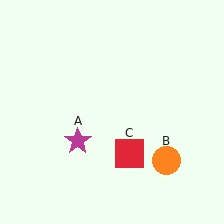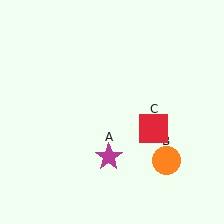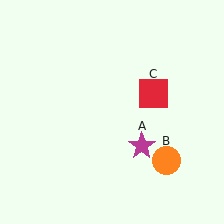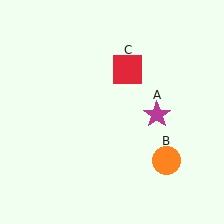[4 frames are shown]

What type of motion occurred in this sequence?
The magenta star (object A), red square (object C) rotated counterclockwise around the center of the scene.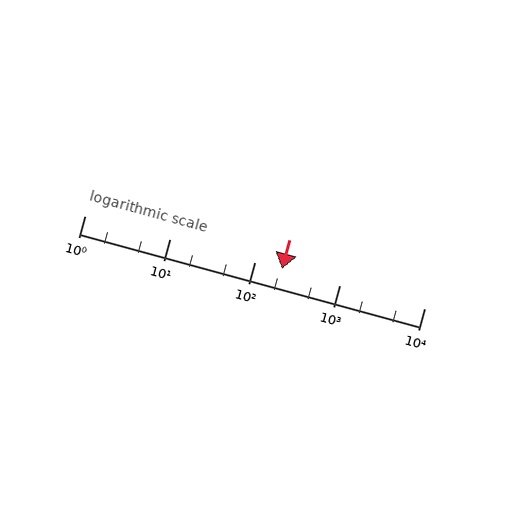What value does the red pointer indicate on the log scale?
The pointer indicates approximately 210.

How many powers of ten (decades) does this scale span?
The scale spans 4 decades, from 1 to 10000.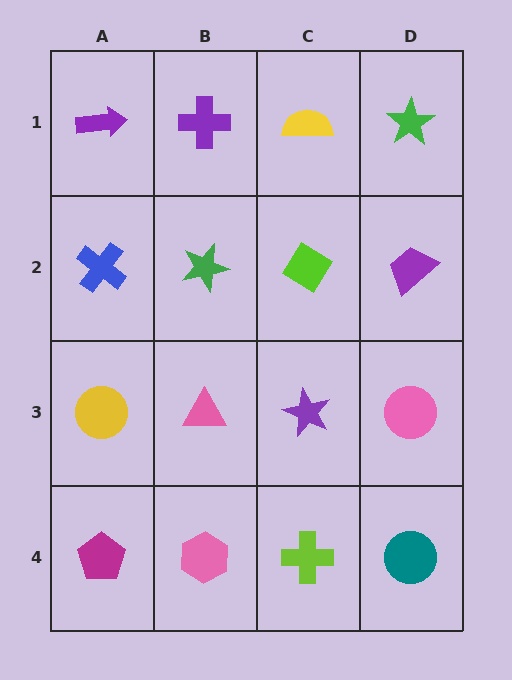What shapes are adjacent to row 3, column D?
A purple trapezoid (row 2, column D), a teal circle (row 4, column D), a purple star (row 3, column C).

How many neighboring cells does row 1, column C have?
3.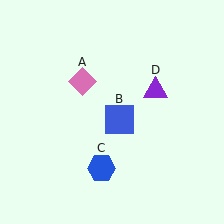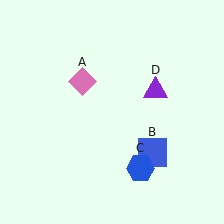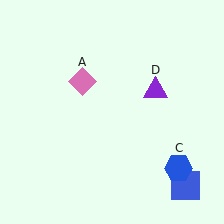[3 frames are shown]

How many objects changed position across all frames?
2 objects changed position: blue square (object B), blue hexagon (object C).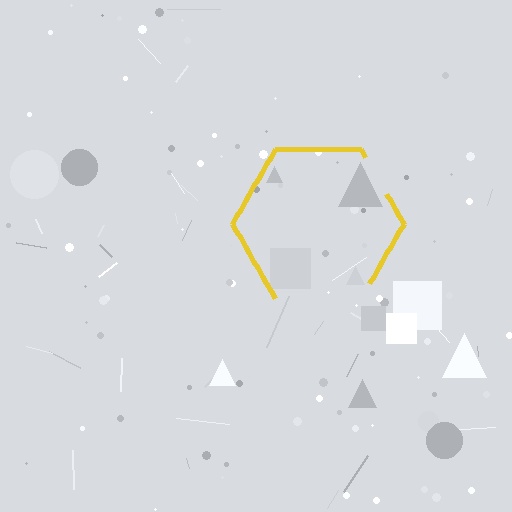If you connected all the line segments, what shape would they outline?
They would outline a hexagon.